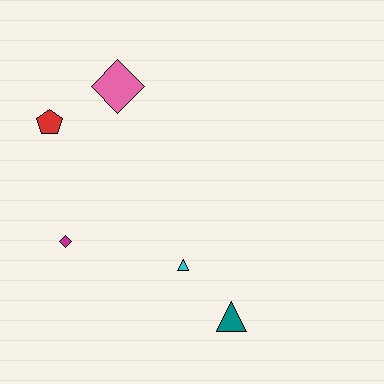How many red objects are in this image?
There is 1 red object.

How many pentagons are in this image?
There is 1 pentagon.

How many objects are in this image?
There are 5 objects.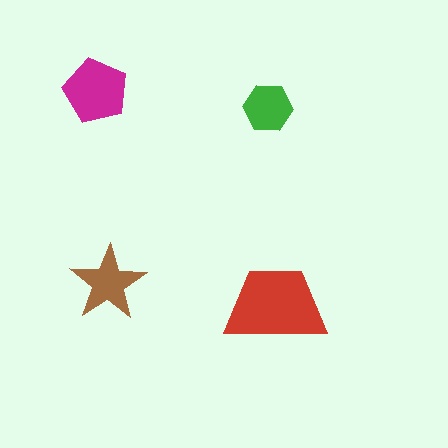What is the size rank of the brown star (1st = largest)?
3rd.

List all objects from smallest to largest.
The green hexagon, the brown star, the magenta pentagon, the red trapezoid.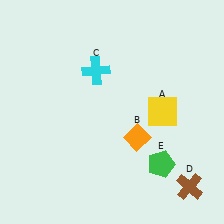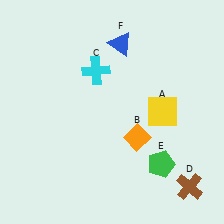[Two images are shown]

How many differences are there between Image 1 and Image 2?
There is 1 difference between the two images.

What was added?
A blue triangle (F) was added in Image 2.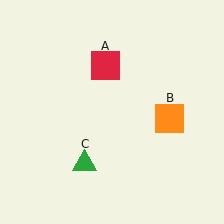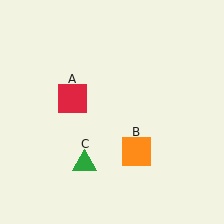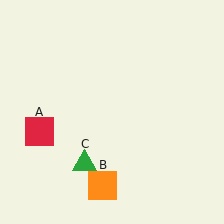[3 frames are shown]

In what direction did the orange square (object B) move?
The orange square (object B) moved down and to the left.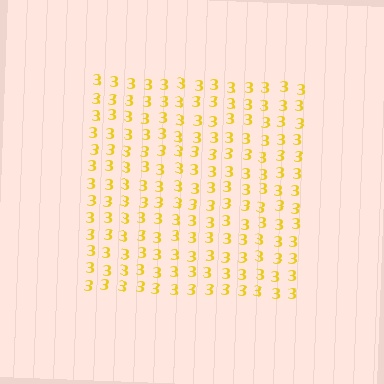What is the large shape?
The large shape is a square.